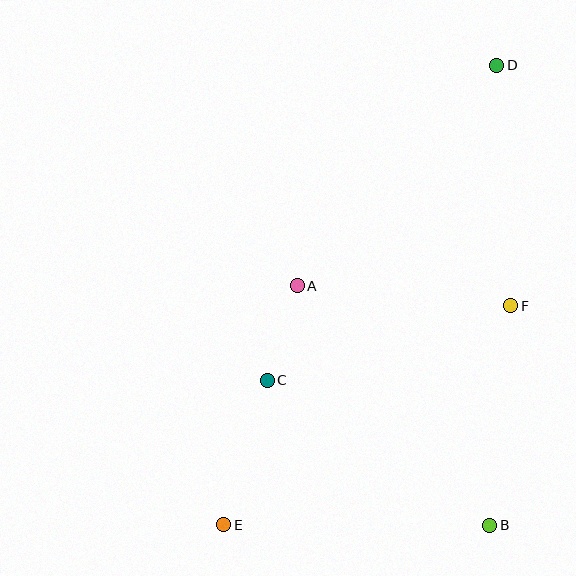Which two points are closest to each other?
Points A and C are closest to each other.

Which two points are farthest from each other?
Points D and E are farthest from each other.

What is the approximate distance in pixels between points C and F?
The distance between C and F is approximately 254 pixels.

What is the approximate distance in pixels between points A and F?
The distance between A and F is approximately 214 pixels.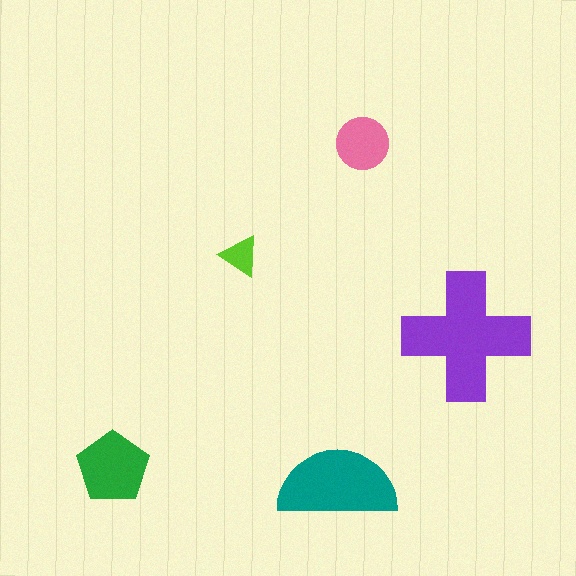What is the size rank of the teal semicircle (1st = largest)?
2nd.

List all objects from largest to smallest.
The purple cross, the teal semicircle, the green pentagon, the pink circle, the lime triangle.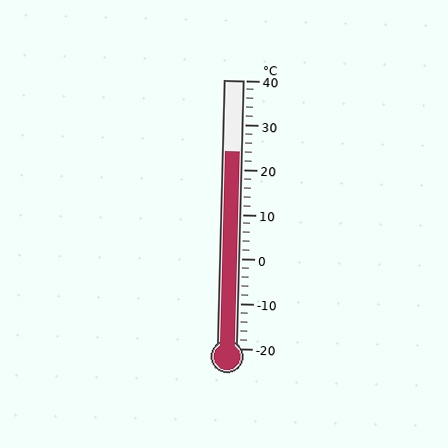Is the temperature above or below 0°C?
The temperature is above 0°C.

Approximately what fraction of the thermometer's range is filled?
The thermometer is filled to approximately 75% of its range.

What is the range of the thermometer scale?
The thermometer scale ranges from -20°C to 40°C.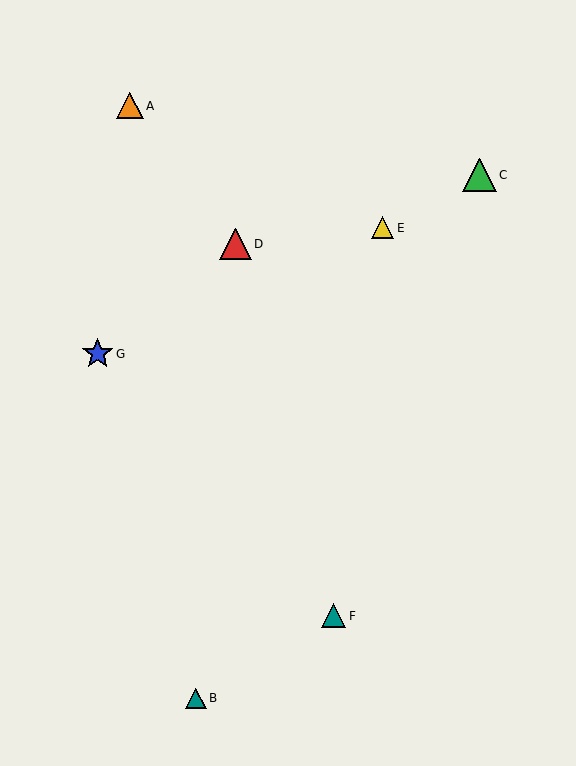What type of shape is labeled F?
Shape F is a teal triangle.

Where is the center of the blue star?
The center of the blue star is at (98, 354).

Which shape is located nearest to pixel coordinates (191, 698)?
The teal triangle (labeled B) at (196, 698) is nearest to that location.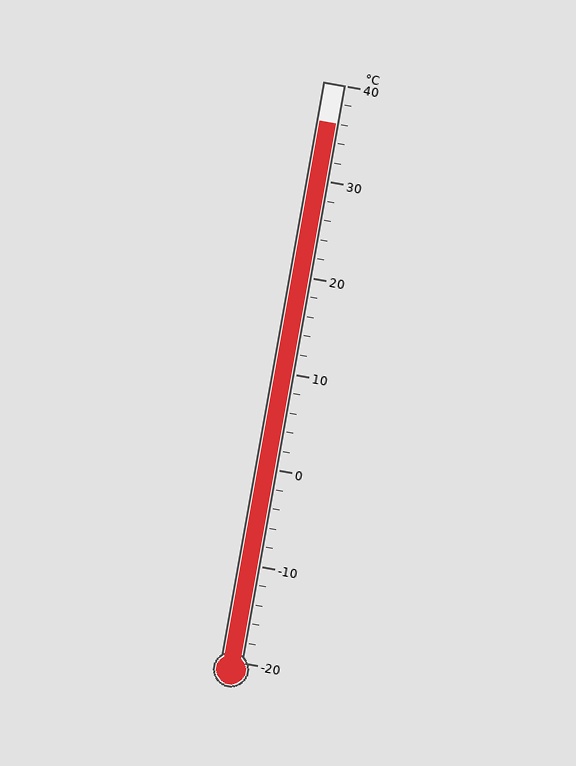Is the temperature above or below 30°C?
The temperature is above 30°C.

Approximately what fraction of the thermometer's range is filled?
The thermometer is filled to approximately 95% of its range.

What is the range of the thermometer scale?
The thermometer scale ranges from -20°C to 40°C.